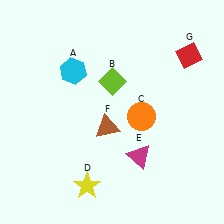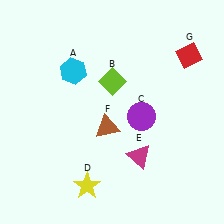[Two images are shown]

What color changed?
The circle (C) changed from orange in Image 1 to purple in Image 2.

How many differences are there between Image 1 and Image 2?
There is 1 difference between the two images.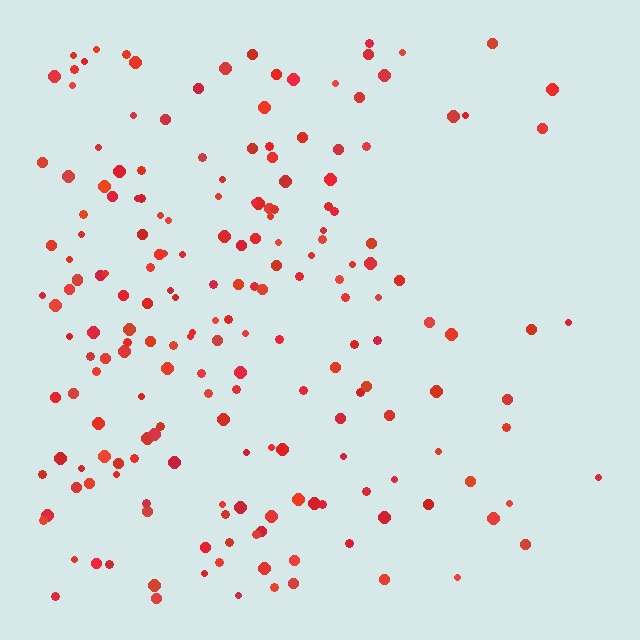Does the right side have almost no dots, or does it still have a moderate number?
Still a moderate number, just noticeably fewer than the left.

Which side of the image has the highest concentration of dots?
The left.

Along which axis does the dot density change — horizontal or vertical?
Horizontal.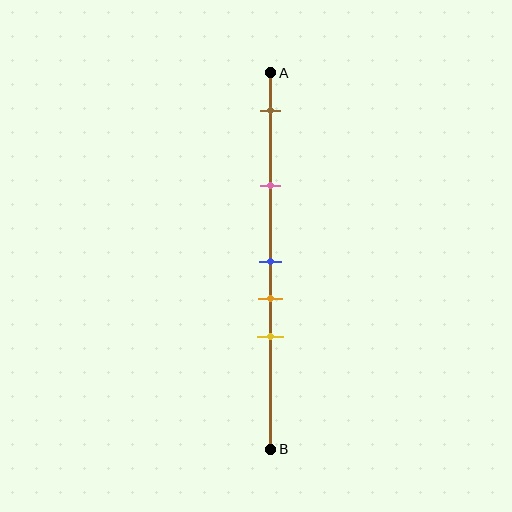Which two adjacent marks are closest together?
The blue and orange marks are the closest adjacent pair.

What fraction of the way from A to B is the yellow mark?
The yellow mark is approximately 70% (0.7) of the way from A to B.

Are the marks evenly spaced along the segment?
No, the marks are not evenly spaced.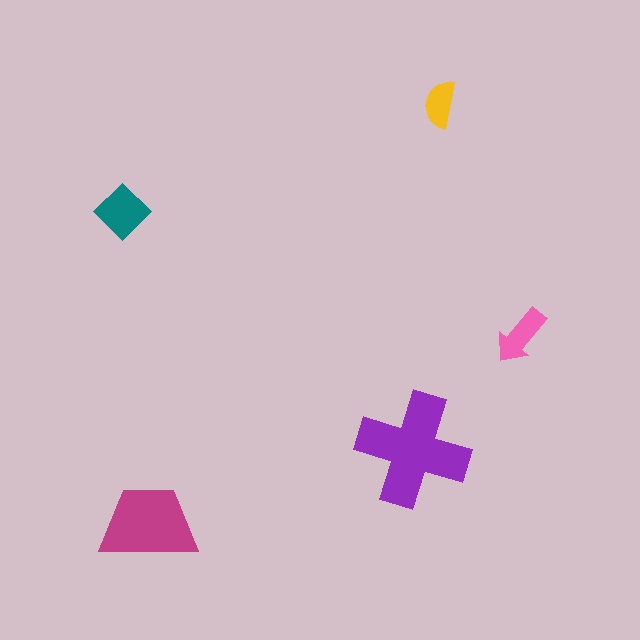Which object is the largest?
The purple cross.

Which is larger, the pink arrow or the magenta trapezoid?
The magenta trapezoid.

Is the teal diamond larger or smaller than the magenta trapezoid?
Smaller.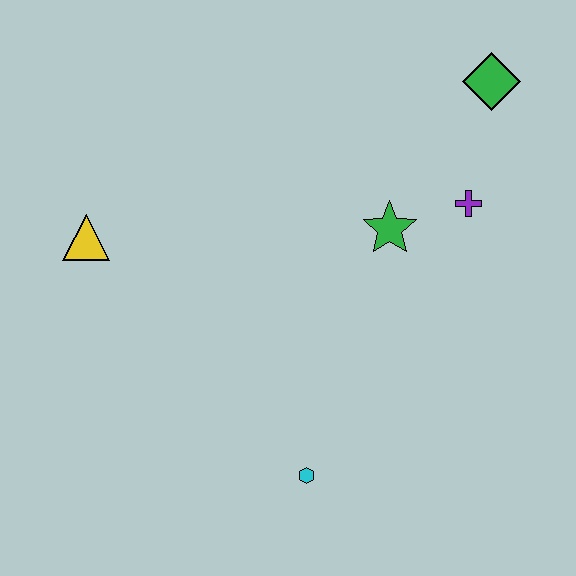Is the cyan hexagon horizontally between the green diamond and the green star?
No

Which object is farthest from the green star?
The yellow triangle is farthest from the green star.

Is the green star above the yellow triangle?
Yes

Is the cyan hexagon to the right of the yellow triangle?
Yes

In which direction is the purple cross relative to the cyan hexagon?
The purple cross is above the cyan hexagon.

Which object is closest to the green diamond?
The purple cross is closest to the green diamond.